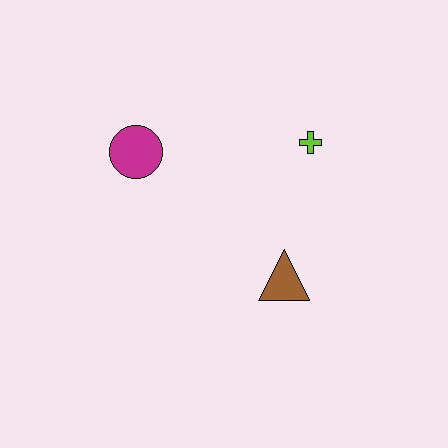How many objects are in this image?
There are 3 objects.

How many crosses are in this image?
There is 1 cross.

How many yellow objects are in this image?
There are no yellow objects.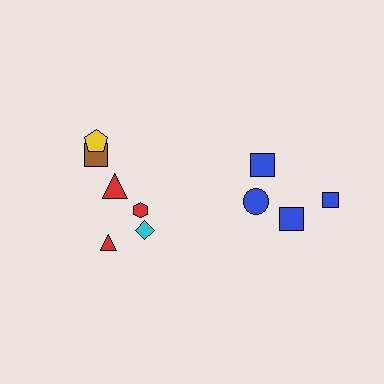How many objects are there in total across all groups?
There are 10 objects.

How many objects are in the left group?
There are 6 objects.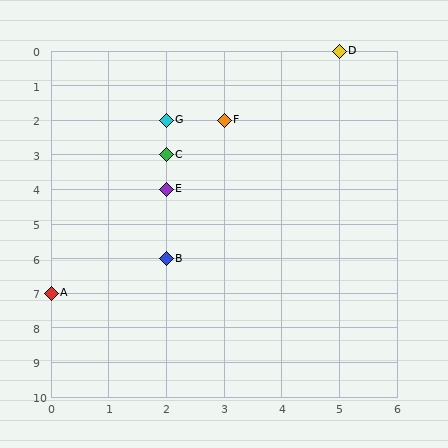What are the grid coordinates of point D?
Point D is at grid coordinates (5, 0).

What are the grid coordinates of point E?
Point E is at grid coordinates (2, 4).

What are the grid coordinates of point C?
Point C is at grid coordinates (2, 3).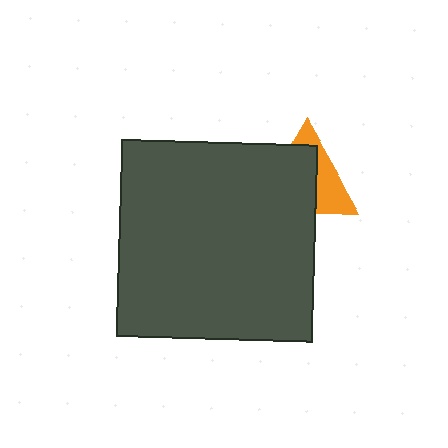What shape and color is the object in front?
The object in front is a dark gray square.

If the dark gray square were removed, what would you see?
You would see the complete orange triangle.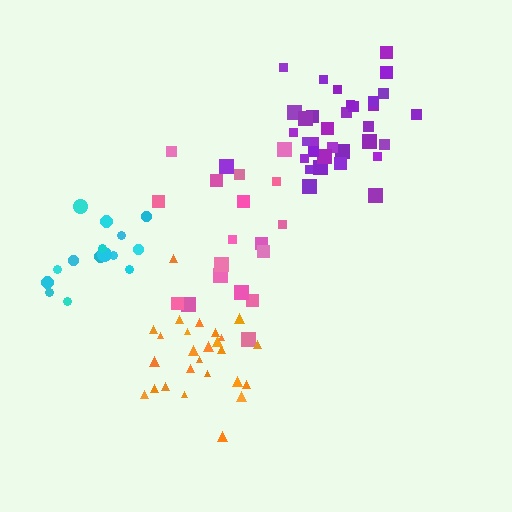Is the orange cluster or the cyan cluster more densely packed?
Orange.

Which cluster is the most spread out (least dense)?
Pink.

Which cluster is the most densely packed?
Purple.